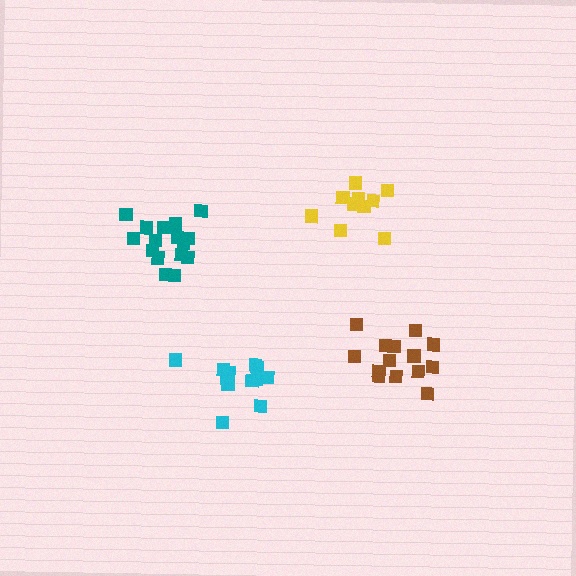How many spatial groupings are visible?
There are 4 spatial groupings.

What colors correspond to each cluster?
The clusters are colored: yellow, cyan, brown, teal.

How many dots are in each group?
Group 1: 10 dots, Group 2: 12 dots, Group 3: 15 dots, Group 4: 16 dots (53 total).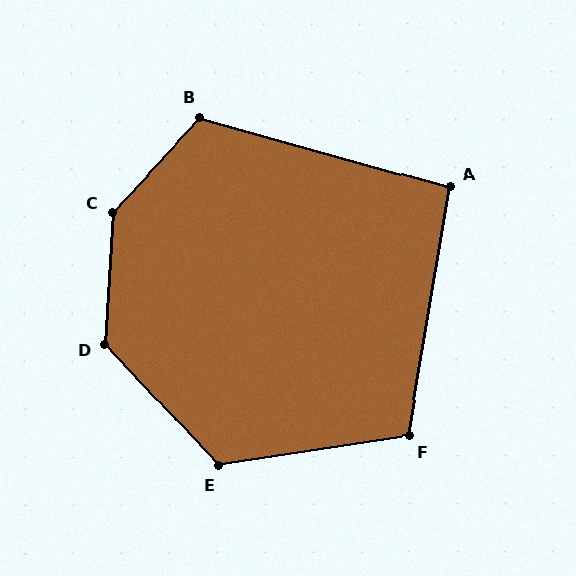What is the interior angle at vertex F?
Approximately 108 degrees (obtuse).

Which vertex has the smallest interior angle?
A, at approximately 96 degrees.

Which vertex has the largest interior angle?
C, at approximately 140 degrees.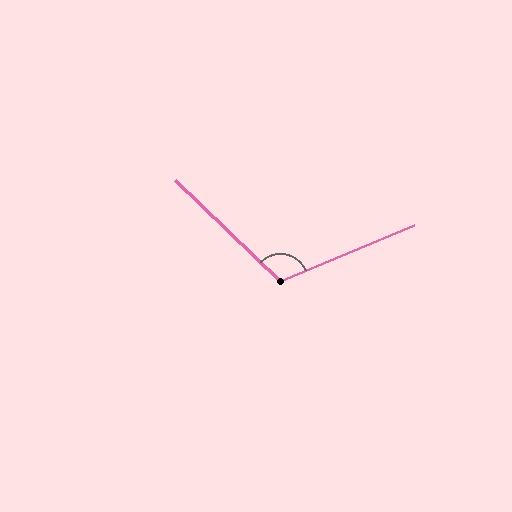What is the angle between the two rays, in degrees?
Approximately 114 degrees.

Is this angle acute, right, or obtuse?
It is obtuse.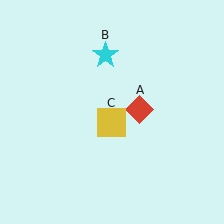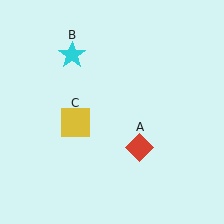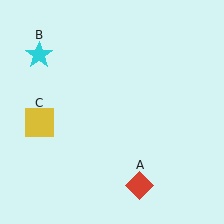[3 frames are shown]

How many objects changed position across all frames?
3 objects changed position: red diamond (object A), cyan star (object B), yellow square (object C).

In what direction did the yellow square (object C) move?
The yellow square (object C) moved left.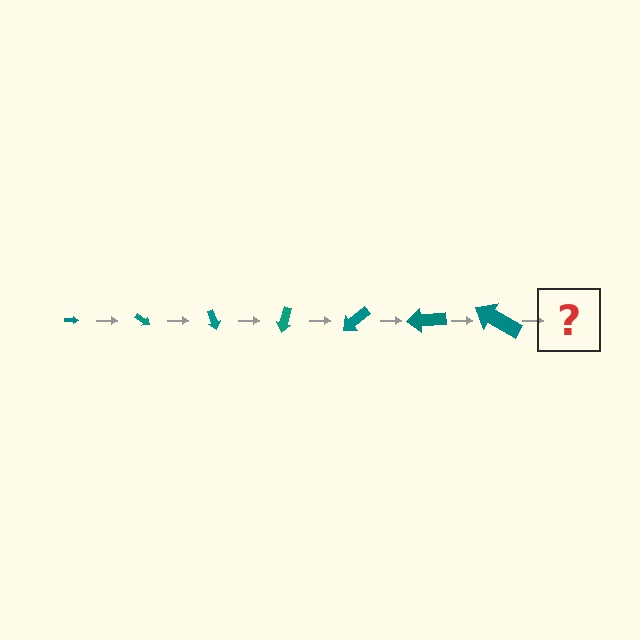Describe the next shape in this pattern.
It should be an arrow, larger than the previous one and rotated 245 degrees from the start.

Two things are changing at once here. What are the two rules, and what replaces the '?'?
The two rules are that the arrow grows larger each step and it rotates 35 degrees each step. The '?' should be an arrow, larger than the previous one and rotated 245 degrees from the start.